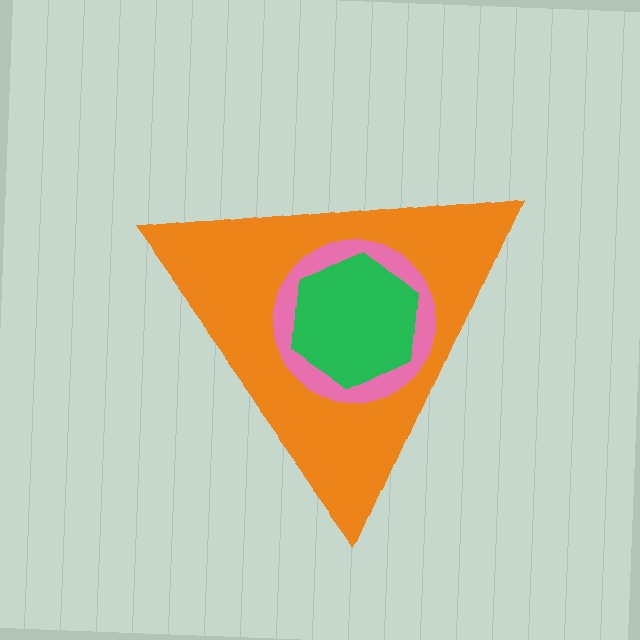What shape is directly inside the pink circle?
The green hexagon.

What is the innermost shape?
The green hexagon.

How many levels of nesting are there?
3.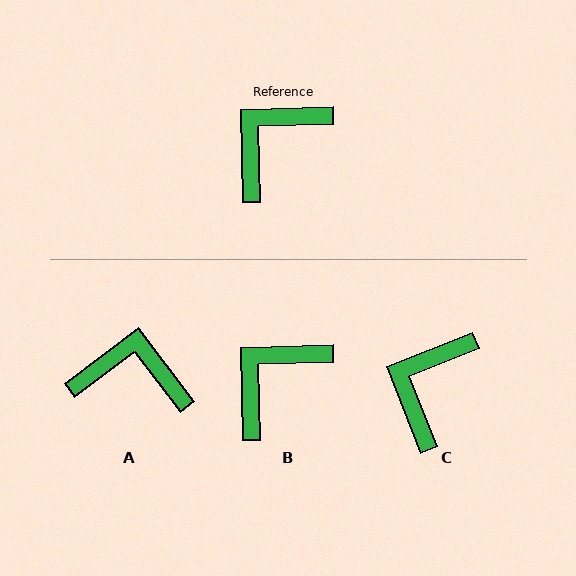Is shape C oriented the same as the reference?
No, it is off by about 20 degrees.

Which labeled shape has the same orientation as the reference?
B.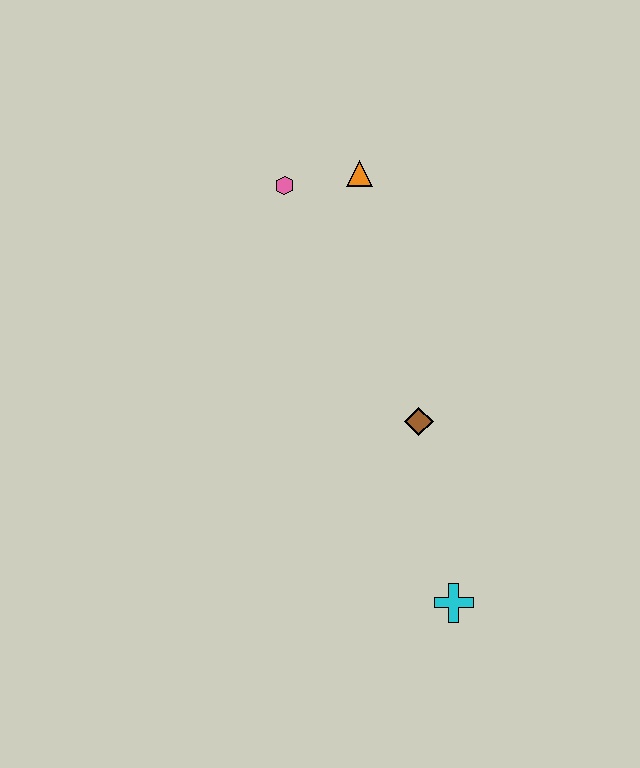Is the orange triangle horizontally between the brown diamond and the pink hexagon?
Yes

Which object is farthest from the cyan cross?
The pink hexagon is farthest from the cyan cross.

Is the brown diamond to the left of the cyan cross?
Yes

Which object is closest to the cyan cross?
The brown diamond is closest to the cyan cross.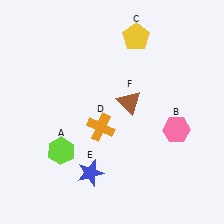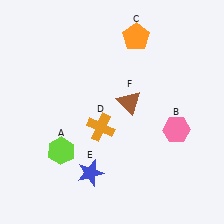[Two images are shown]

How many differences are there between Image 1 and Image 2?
There is 1 difference between the two images.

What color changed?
The pentagon (C) changed from yellow in Image 1 to orange in Image 2.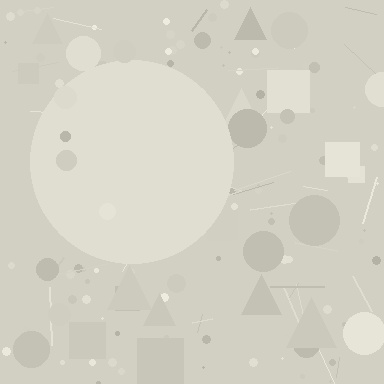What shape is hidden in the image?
A circle is hidden in the image.